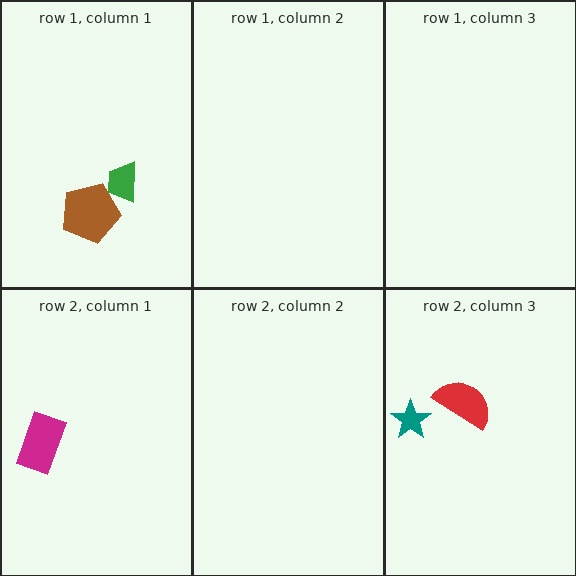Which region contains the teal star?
The row 2, column 3 region.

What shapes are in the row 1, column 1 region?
The brown pentagon, the green trapezoid.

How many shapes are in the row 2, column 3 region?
2.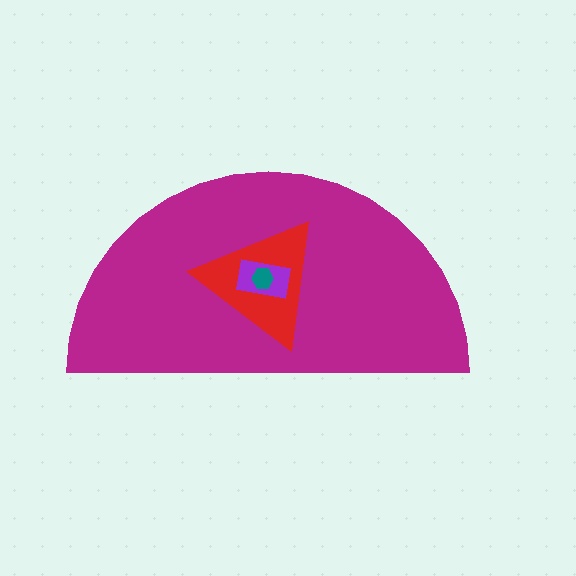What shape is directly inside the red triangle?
The purple rectangle.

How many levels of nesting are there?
4.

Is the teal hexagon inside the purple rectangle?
Yes.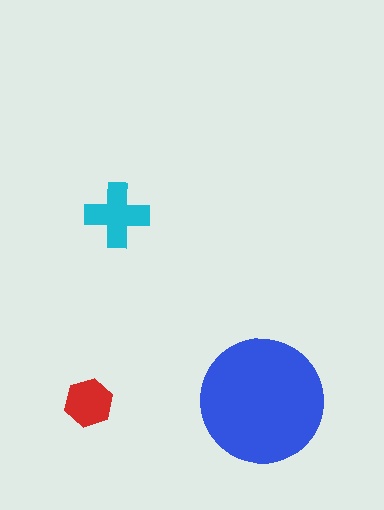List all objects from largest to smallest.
The blue circle, the cyan cross, the red hexagon.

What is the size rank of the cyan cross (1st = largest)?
2nd.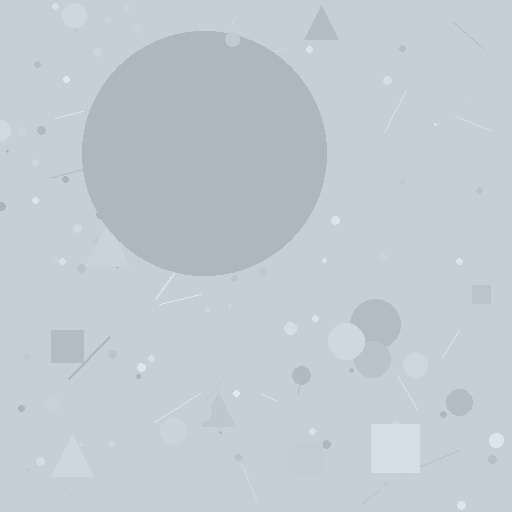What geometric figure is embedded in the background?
A circle is embedded in the background.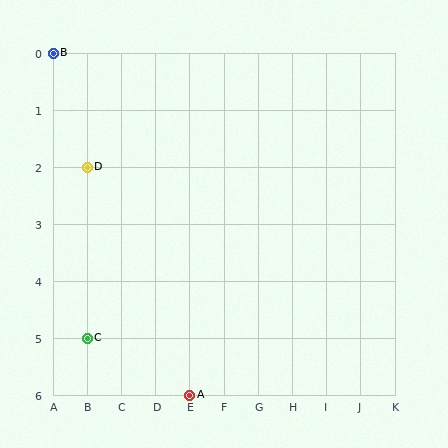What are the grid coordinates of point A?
Point A is at grid coordinates (E, 6).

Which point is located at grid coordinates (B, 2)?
Point D is at (B, 2).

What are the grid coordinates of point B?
Point B is at grid coordinates (A, 0).